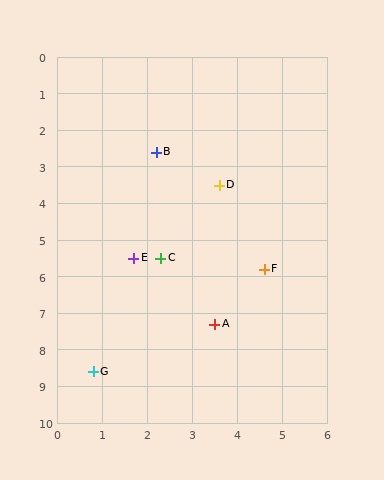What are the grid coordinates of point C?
Point C is at approximately (2.3, 5.5).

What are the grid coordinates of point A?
Point A is at approximately (3.5, 7.3).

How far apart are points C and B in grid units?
Points C and B are about 2.9 grid units apart.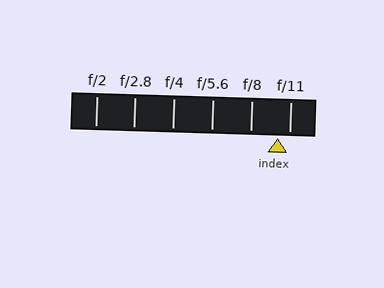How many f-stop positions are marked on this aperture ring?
There are 6 f-stop positions marked.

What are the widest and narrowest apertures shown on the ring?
The widest aperture shown is f/2 and the narrowest is f/11.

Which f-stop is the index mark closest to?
The index mark is closest to f/11.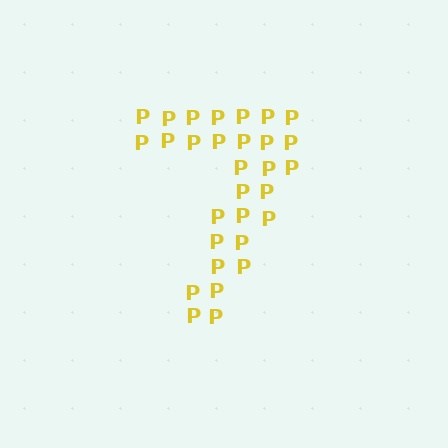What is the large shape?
The large shape is the digit 7.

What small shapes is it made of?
It is made of small letter P's.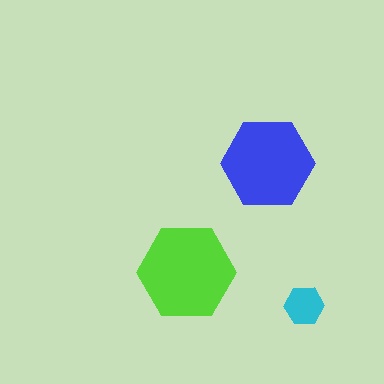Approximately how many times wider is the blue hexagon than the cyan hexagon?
About 2.5 times wider.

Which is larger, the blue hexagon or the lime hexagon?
The lime one.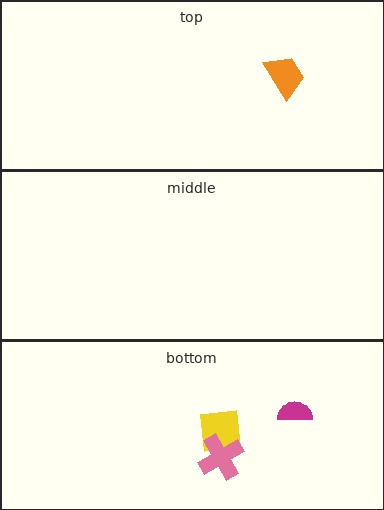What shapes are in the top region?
The orange trapezoid.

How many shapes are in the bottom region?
3.